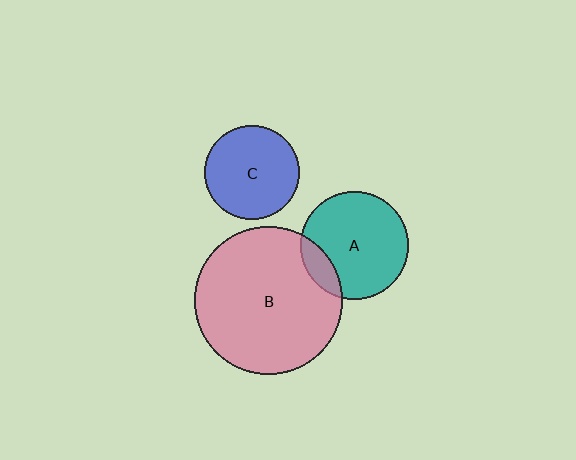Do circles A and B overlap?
Yes.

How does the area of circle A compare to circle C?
Approximately 1.3 times.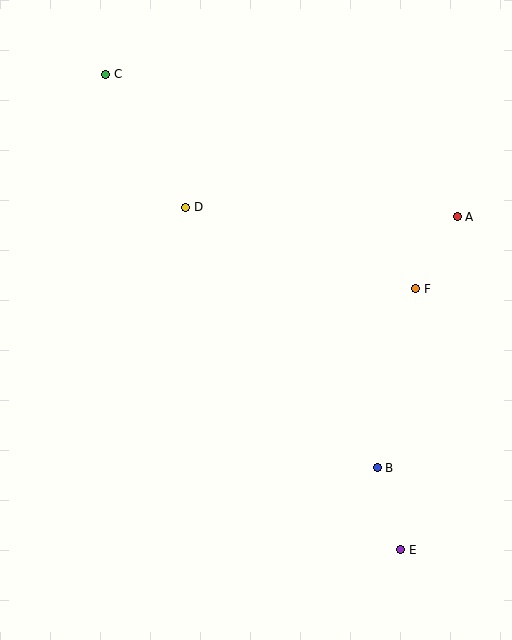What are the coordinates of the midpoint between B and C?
The midpoint between B and C is at (242, 271).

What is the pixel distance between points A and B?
The distance between A and B is 263 pixels.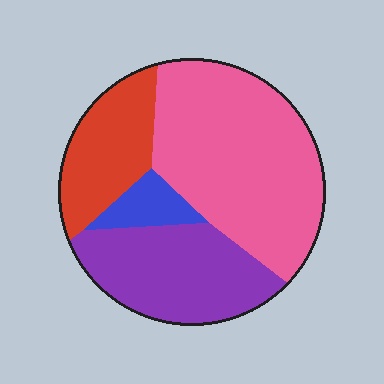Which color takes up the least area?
Blue, at roughly 5%.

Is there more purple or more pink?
Pink.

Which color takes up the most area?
Pink, at roughly 45%.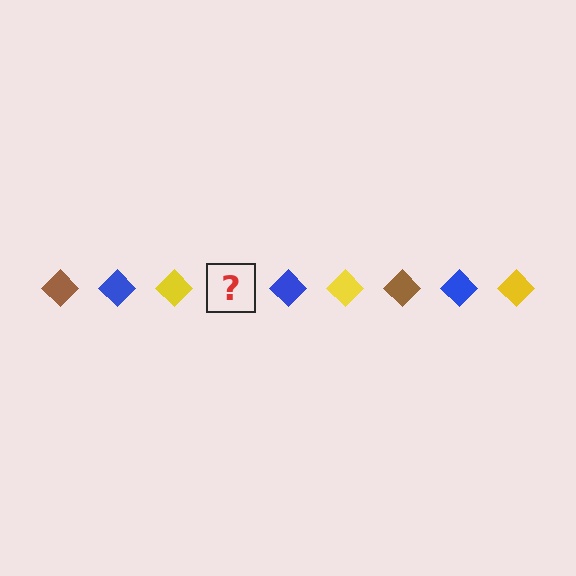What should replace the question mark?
The question mark should be replaced with a brown diamond.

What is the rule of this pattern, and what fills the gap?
The rule is that the pattern cycles through brown, blue, yellow diamonds. The gap should be filled with a brown diamond.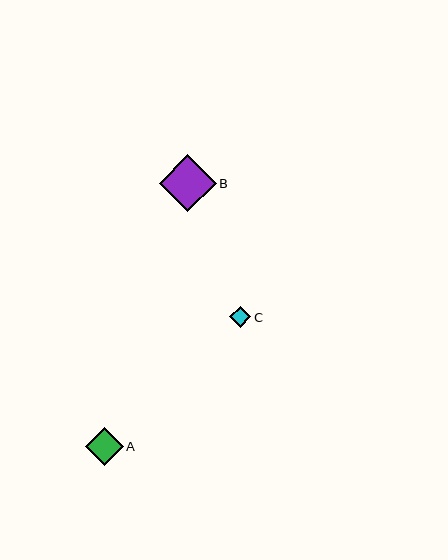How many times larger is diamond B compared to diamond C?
Diamond B is approximately 2.7 times the size of diamond C.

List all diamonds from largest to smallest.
From largest to smallest: B, A, C.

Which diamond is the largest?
Diamond B is the largest with a size of approximately 57 pixels.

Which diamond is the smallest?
Diamond C is the smallest with a size of approximately 21 pixels.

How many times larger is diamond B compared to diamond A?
Diamond B is approximately 1.5 times the size of diamond A.